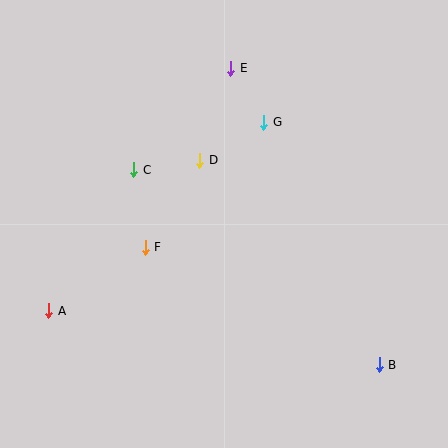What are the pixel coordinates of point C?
Point C is at (134, 170).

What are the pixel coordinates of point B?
Point B is at (379, 365).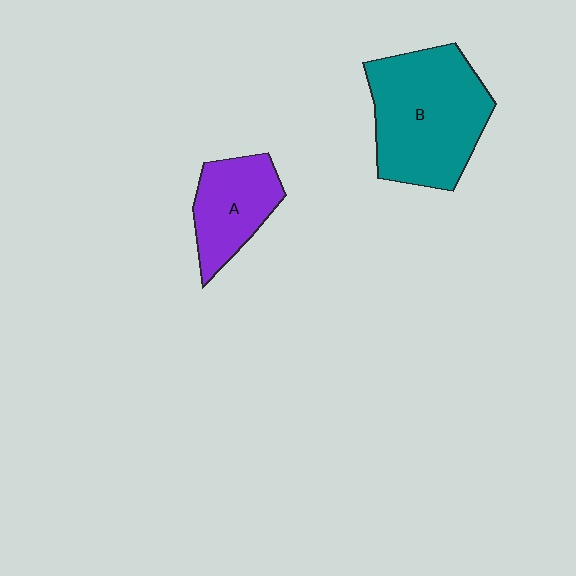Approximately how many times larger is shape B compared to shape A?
Approximately 1.9 times.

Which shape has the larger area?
Shape B (teal).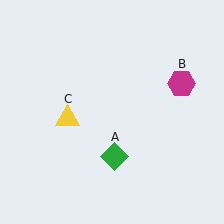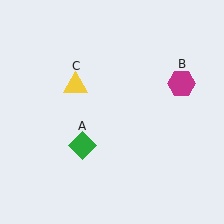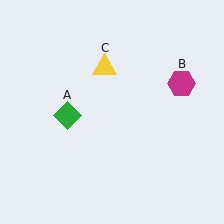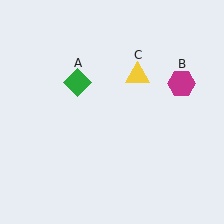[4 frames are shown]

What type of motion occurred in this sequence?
The green diamond (object A), yellow triangle (object C) rotated clockwise around the center of the scene.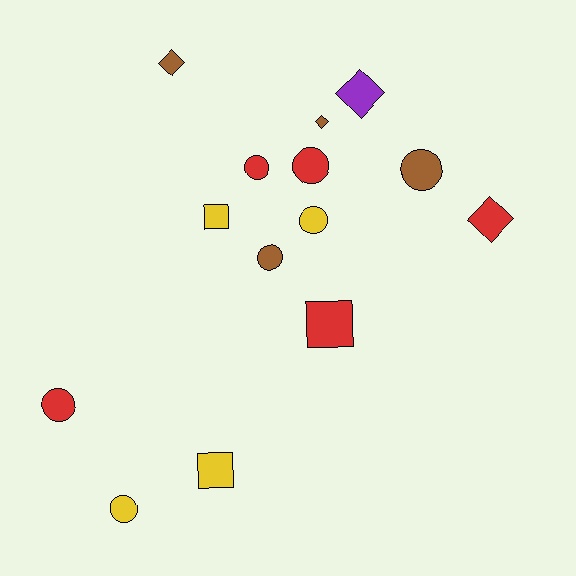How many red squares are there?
There is 1 red square.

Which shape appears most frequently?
Circle, with 7 objects.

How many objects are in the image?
There are 14 objects.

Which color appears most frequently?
Red, with 5 objects.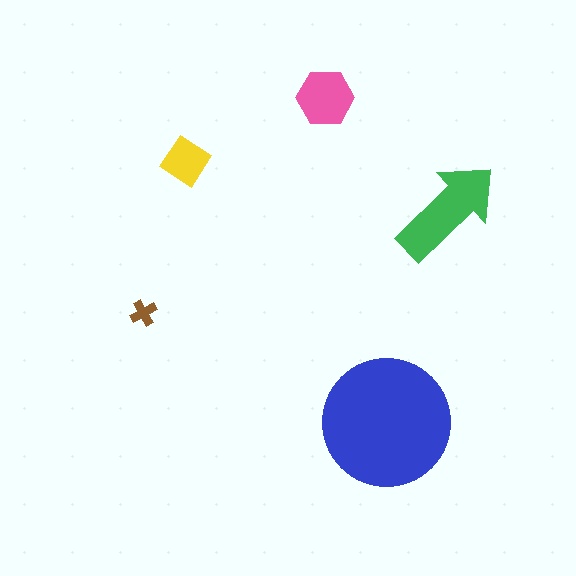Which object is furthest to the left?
The brown cross is leftmost.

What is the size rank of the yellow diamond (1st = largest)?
4th.